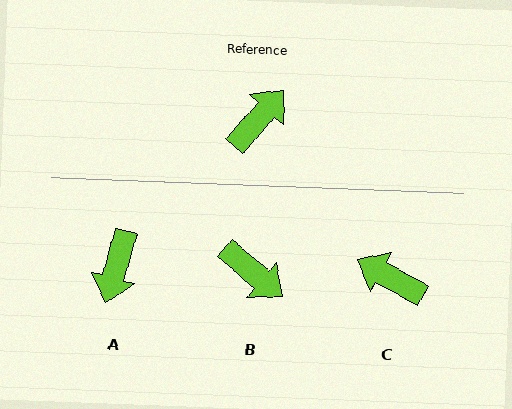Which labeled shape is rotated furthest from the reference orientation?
A, about 154 degrees away.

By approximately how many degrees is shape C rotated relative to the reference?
Approximately 103 degrees counter-clockwise.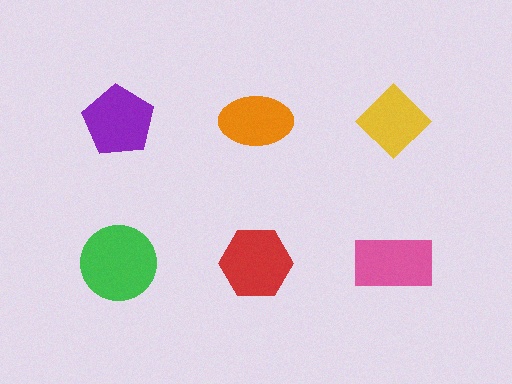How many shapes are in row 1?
3 shapes.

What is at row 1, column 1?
A purple pentagon.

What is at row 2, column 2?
A red hexagon.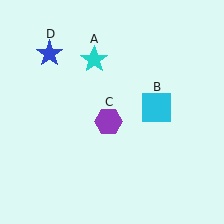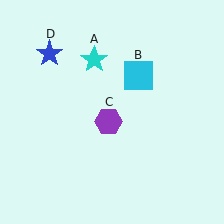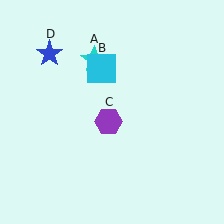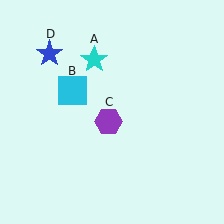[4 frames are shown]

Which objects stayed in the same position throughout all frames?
Cyan star (object A) and purple hexagon (object C) and blue star (object D) remained stationary.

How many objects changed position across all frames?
1 object changed position: cyan square (object B).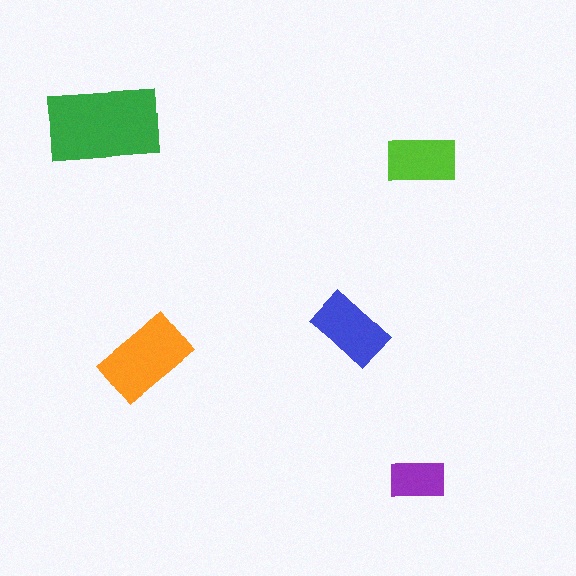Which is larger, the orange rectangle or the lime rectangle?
The orange one.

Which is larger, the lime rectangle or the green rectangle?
The green one.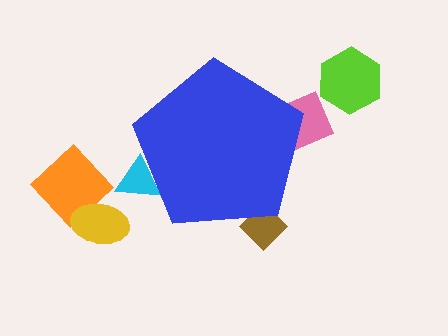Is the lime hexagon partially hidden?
No, the lime hexagon is fully visible.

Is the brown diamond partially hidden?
Yes, the brown diamond is partially hidden behind the blue pentagon.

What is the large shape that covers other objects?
A blue pentagon.